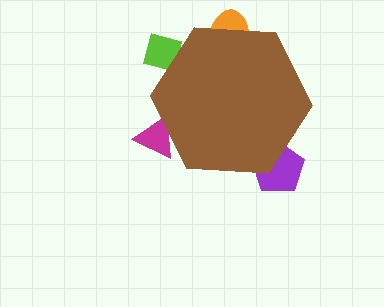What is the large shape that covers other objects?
A brown hexagon.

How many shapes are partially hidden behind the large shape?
4 shapes are partially hidden.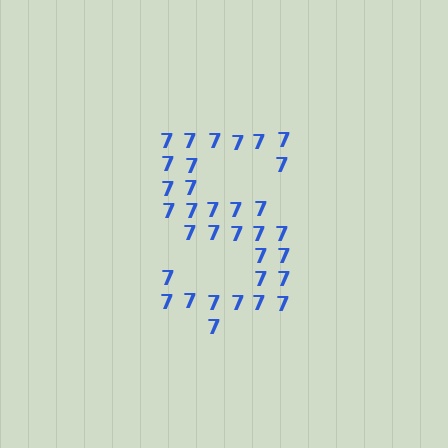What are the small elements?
The small elements are digit 7's.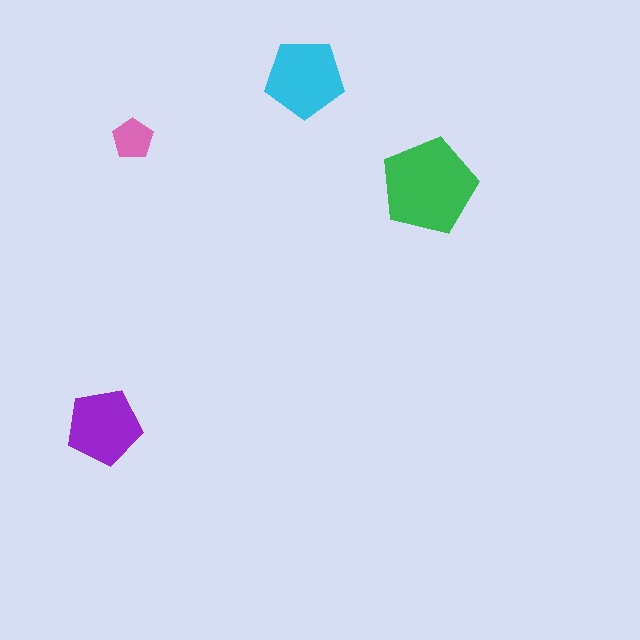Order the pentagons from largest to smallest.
the green one, the cyan one, the purple one, the pink one.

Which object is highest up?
The cyan pentagon is topmost.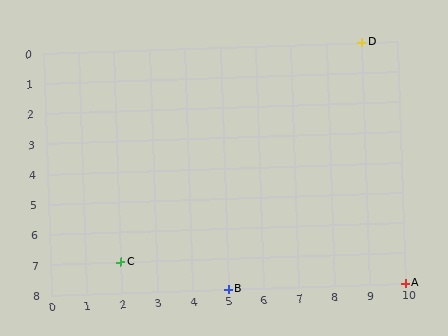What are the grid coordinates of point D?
Point D is at grid coordinates (9, 0).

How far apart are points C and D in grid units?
Points C and D are 7 columns and 7 rows apart (about 9.9 grid units diagonally).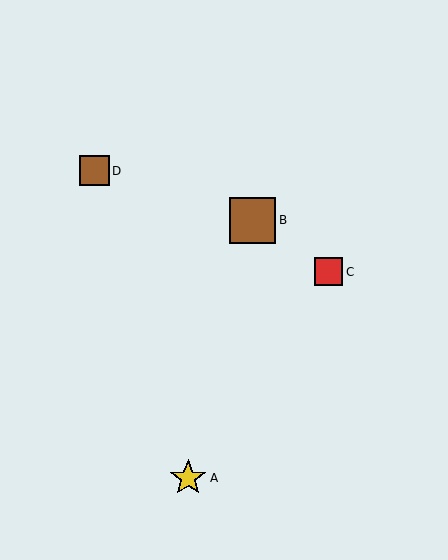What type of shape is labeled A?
Shape A is a yellow star.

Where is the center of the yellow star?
The center of the yellow star is at (188, 478).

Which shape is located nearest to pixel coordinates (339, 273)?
The red square (labeled C) at (328, 272) is nearest to that location.